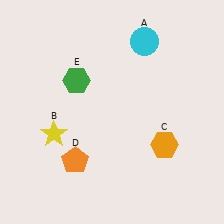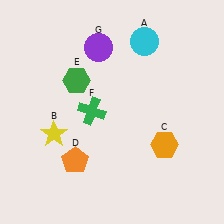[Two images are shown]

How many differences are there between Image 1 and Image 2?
There are 2 differences between the two images.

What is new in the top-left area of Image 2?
A green cross (F) was added in the top-left area of Image 2.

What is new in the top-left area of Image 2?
A purple circle (G) was added in the top-left area of Image 2.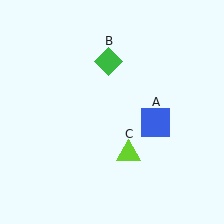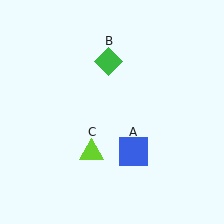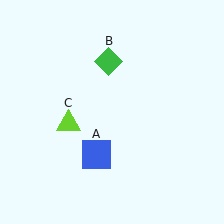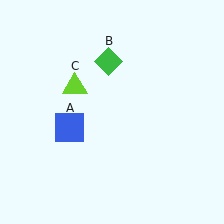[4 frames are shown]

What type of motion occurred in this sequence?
The blue square (object A), lime triangle (object C) rotated clockwise around the center of the scene.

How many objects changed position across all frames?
2 objects changed position: blue square (object A), lime triangle (object C).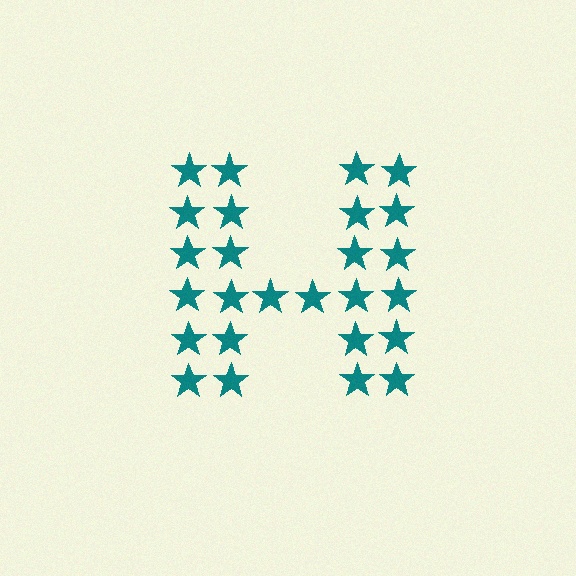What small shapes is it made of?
It is made of small stars.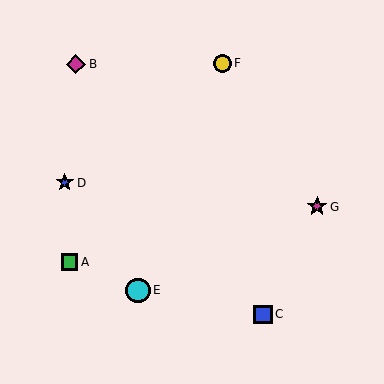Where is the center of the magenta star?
The center of the magenta star is at (317, 207).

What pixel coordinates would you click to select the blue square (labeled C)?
Click at (263, 314) to select the blue square C.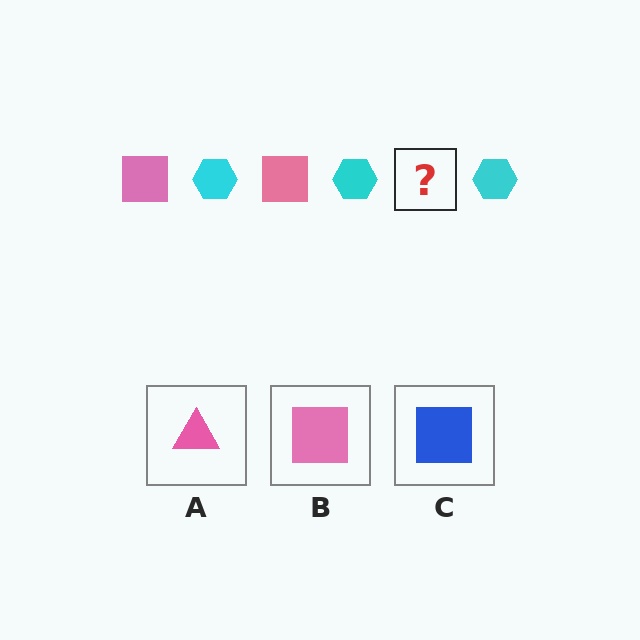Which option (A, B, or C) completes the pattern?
B.